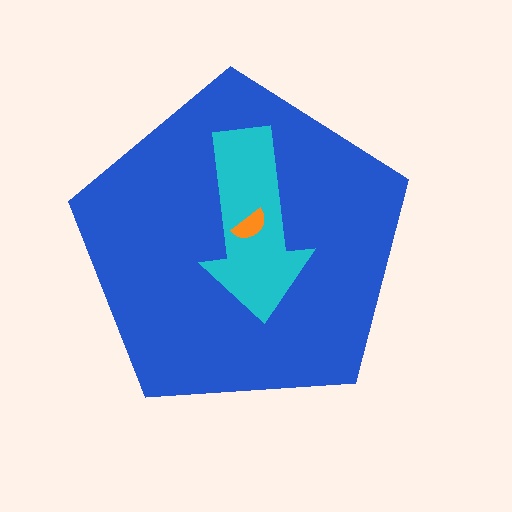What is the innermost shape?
The orange semicircle.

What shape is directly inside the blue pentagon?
The cyan arrow.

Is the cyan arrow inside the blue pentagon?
Yes.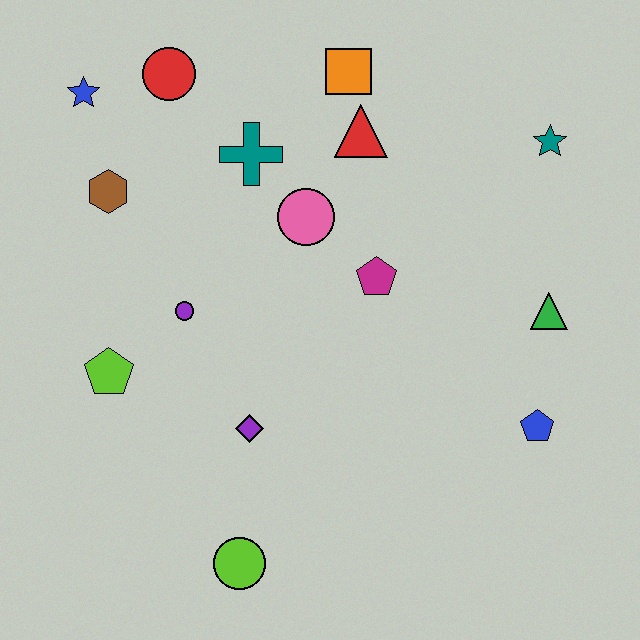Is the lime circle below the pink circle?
Yes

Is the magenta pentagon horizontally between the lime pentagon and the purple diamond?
No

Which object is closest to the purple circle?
The lime pentagon is closest to the purple circle.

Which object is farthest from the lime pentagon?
The teal star is farthest from the lime pentagon.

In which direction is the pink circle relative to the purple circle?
The pink circle is to the right of the purple circle.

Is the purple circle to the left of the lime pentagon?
No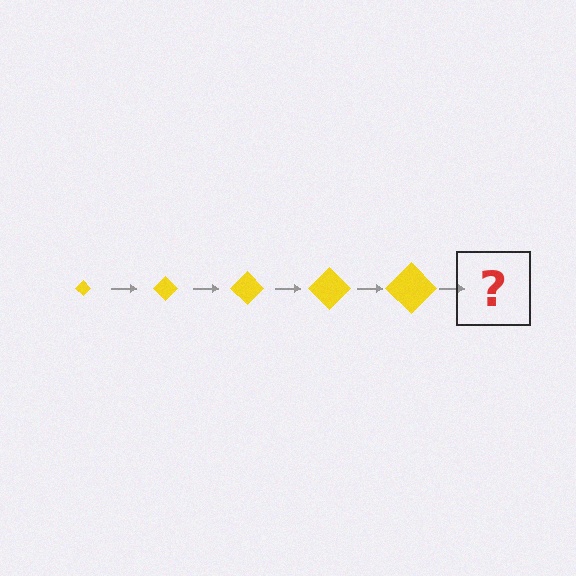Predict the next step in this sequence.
The next step is a yellow diamond, larger than the previous one.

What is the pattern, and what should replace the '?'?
The pattern is that the diamond gets progressively larger each step. The '?' should be a yellow diamond, larger than the previous one.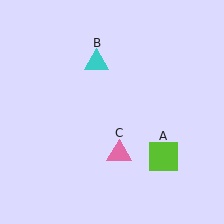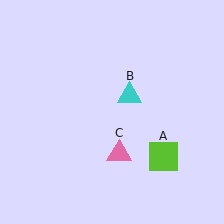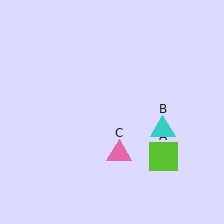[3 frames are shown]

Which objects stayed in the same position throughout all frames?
Lime square (object A) and pink triangle (object C) remained stationary.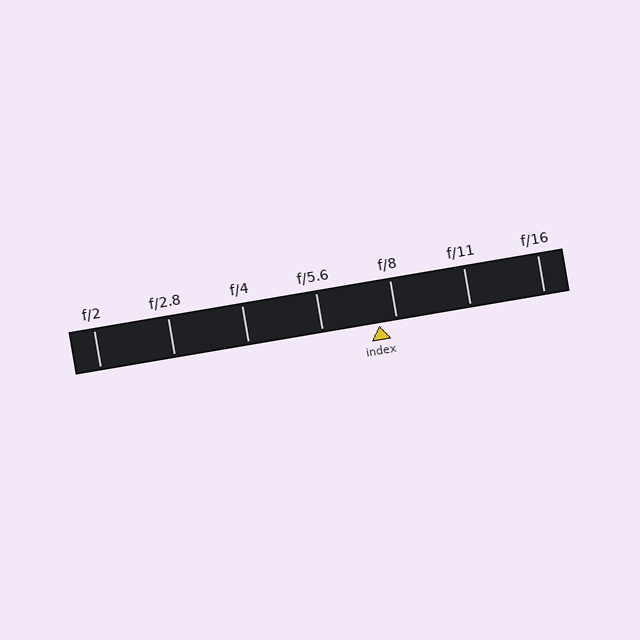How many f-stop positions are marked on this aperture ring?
There are 7 f-stop positions marked.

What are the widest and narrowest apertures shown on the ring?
The widest aperture shown is f/2 and the narrowest is f/16.